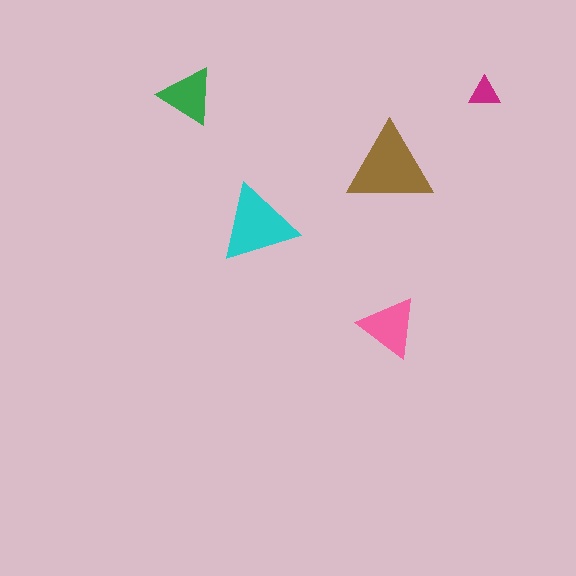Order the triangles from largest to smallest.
the brown one, the cyan one, the pink one, the green one, the magenta one.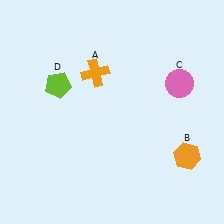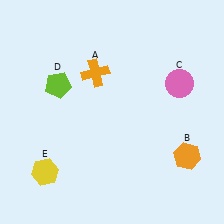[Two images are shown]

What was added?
A yellow hexagon (E) was added in Image 2.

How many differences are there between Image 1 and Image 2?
There is 1 difference between the two images.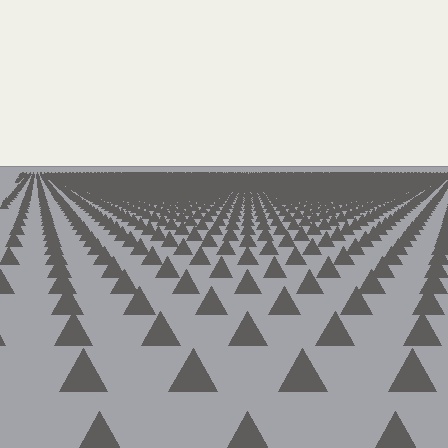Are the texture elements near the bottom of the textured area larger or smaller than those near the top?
Larger. Near the bottom, elements are closer to the viewer and appear at a bigger on-screen size.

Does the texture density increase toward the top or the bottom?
Density increases toward the top.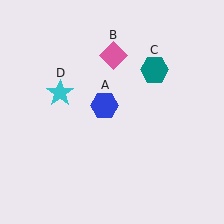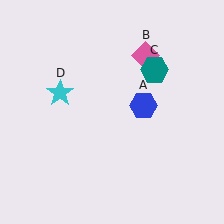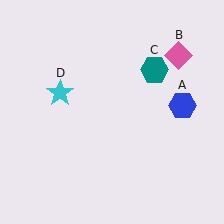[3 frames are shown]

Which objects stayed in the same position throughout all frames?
Teal hexagon (object C) and cyan star (object D) remained stationary.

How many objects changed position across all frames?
2 objects changed position: blue hexagon (object A), pink diamond (object B).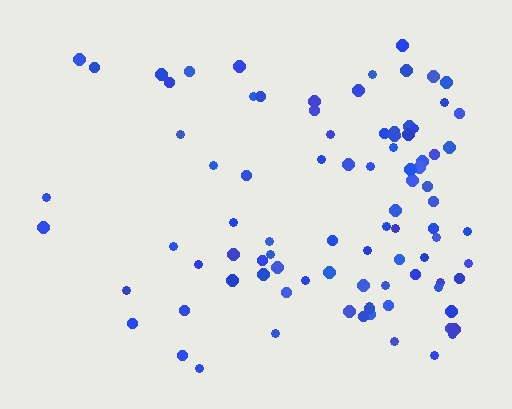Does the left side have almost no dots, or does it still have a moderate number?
Still a moderate number, just noticeably fewer than the right.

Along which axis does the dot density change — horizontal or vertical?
Horizontal.